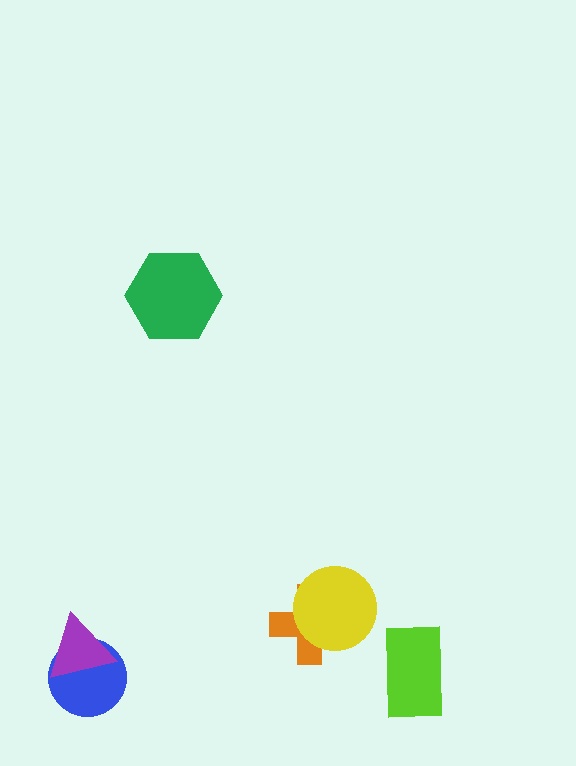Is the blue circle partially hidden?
Yes, it is partially covered by another shape.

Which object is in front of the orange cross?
The yellow circle is in front of the orange cross.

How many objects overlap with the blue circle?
1 object overlaps with the blue circle.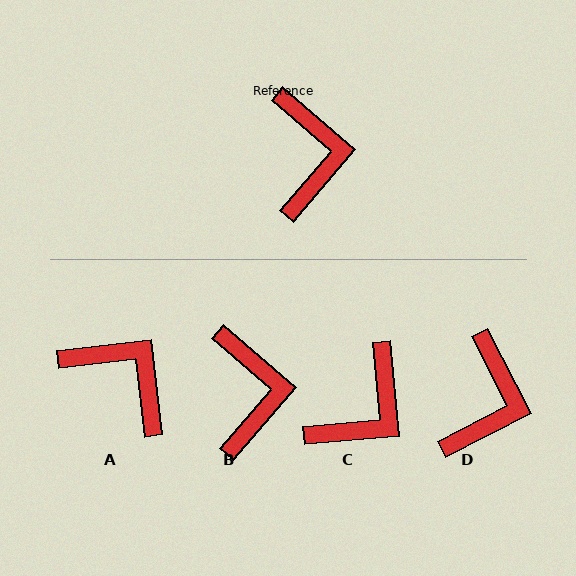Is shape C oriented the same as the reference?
No, it is off by about 44 degrees.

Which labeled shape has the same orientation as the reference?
B.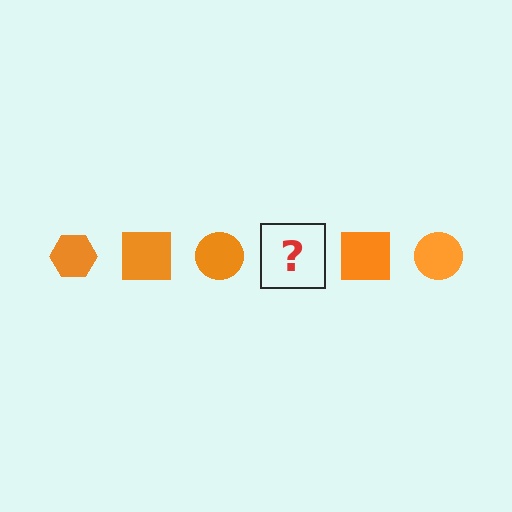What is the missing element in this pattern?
The missing element is an orange hexagon.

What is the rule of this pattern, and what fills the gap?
The rule is that the pattern cycles through hexagon, square, circle shapes in orange. The gap should be filled with an orange hexagon.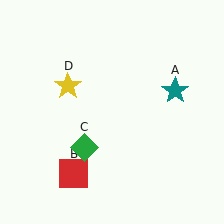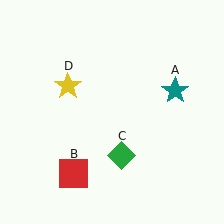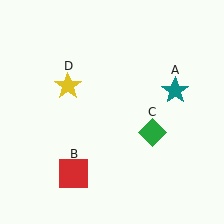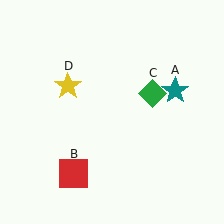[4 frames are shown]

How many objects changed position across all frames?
1 object changed position: green diamond (object C).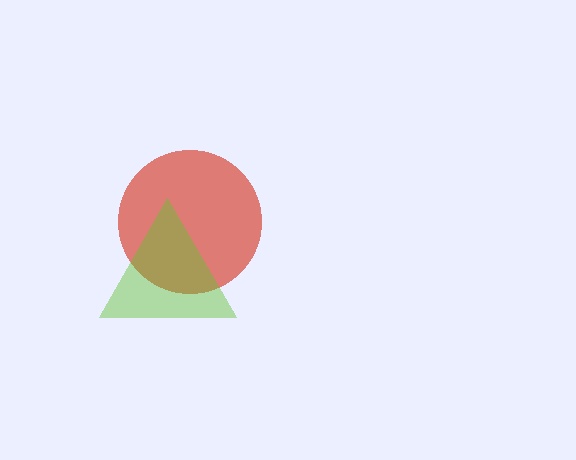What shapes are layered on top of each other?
The layered shapes are: a red circle, a lime triangle.